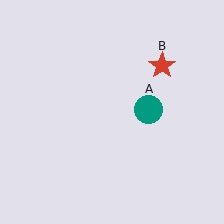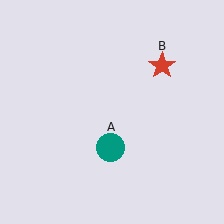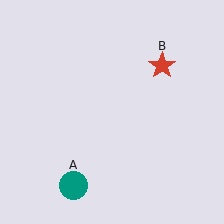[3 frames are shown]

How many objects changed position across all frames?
1 object changed position: teal circle (object A).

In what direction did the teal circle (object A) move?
The teal circle (object A) moved down and to the left.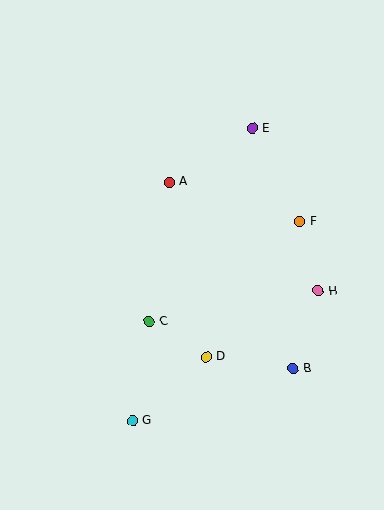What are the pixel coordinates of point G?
Point G is at (132, 420).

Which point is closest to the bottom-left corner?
Point G is closest to the bottom-left corner.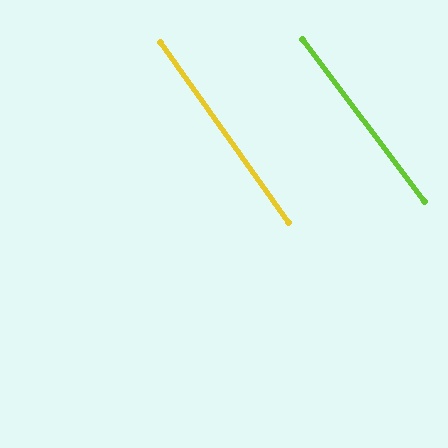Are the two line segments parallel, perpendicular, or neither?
Parallel — their directions differ by only 1.5°.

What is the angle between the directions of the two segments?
Approximately 1 degree.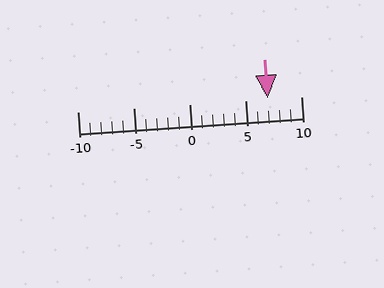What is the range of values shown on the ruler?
The ruler shows values from -10 to 10.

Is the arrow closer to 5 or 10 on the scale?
The arrow is closer to 5.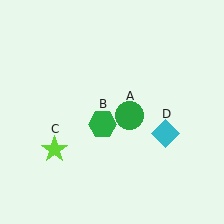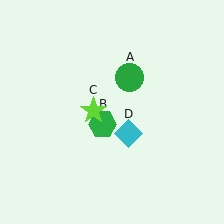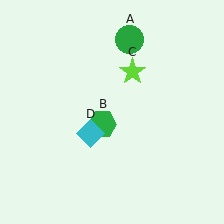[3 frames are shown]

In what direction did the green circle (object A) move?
The green circle (object A) moved up.